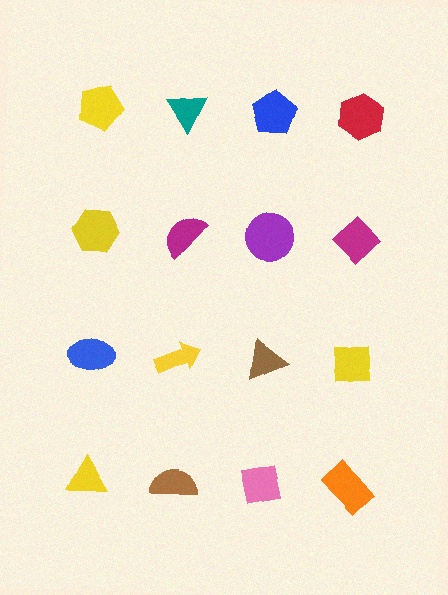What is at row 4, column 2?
A brown semicircle.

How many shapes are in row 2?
4 shapes.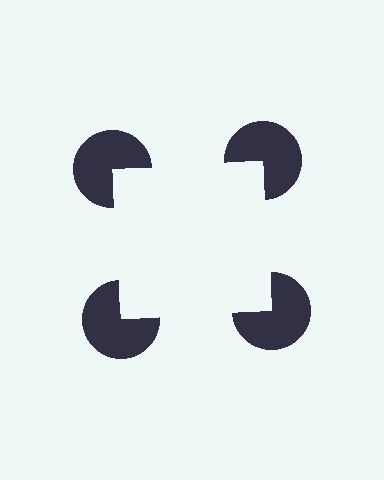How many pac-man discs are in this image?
There are 4 — one at each vertex of the illusory square.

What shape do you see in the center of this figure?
An illusory square — its edges are inferred from the aligned wedge cuts in the pac-man discs, not physically drawn.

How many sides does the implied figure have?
4 sides.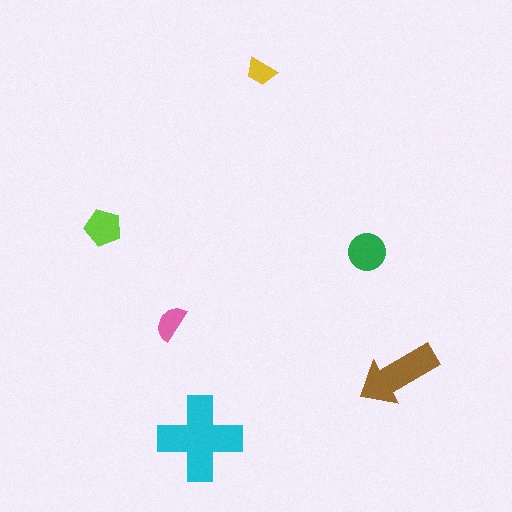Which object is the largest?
The cyan cross.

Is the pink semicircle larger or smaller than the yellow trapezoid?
Larger.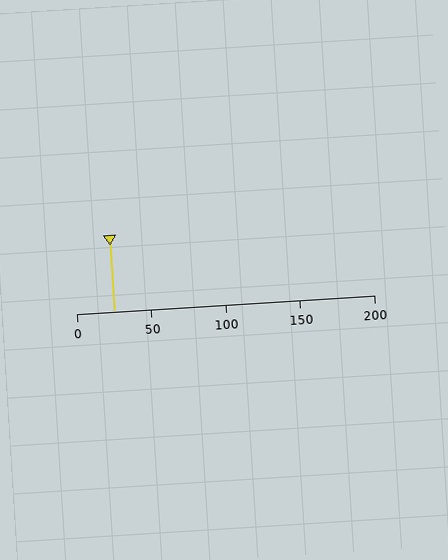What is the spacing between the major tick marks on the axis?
The major ticks are spaced 50 apart.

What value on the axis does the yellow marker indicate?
The marker indicates approximately 25.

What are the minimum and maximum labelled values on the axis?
The axis runs from 0 to 200.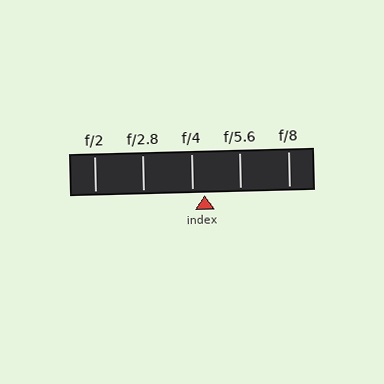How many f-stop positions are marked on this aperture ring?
There are 5 f-stop positions marked.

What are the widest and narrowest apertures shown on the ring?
The widest aperture shown is f/2 and the narrowest is f/8.